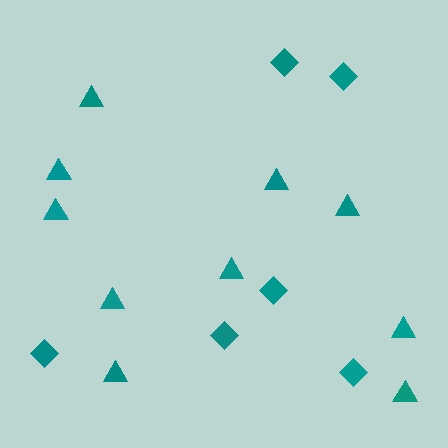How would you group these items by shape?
There are 2 groups: one group of diamonds (6) and one group of triangles (10).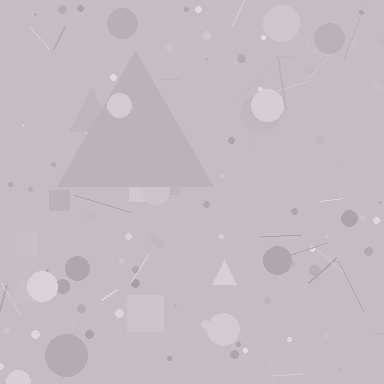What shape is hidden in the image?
A triangle is hidden in the image.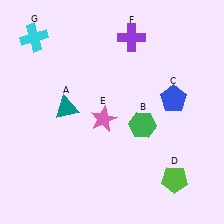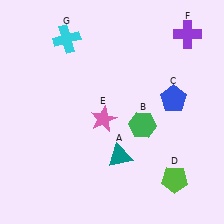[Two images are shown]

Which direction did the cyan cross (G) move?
The cyan cross (G) moved right.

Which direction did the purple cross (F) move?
The purple cross (F) moved right.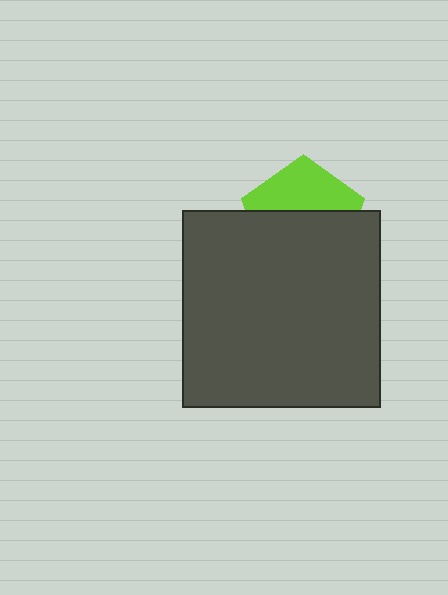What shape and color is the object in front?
The object in front is a dark gray square.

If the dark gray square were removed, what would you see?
You would see the complete lime pentagon.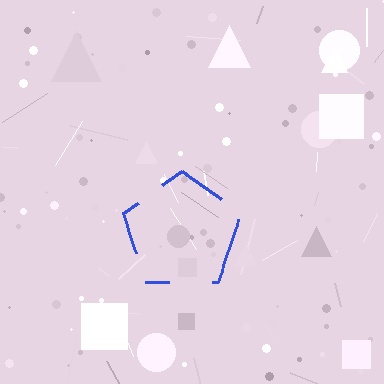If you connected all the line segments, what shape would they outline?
They would outline a pentagon.